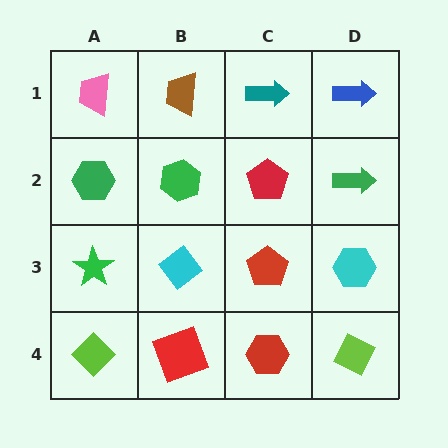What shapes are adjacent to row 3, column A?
A green hexagon (row 2, column A), a lime diamond (row 4, column A), a cyan diamond (row 3, column B).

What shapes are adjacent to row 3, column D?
A green arrow (row 2, column D), a lime diamond (row 4, column D), a red pentagon (row 3, column C).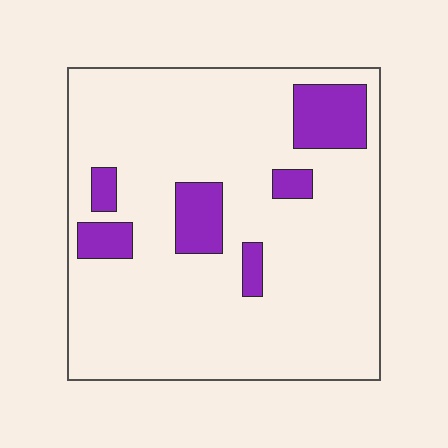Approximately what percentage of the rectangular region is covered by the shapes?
Approximately 15%.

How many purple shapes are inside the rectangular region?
6.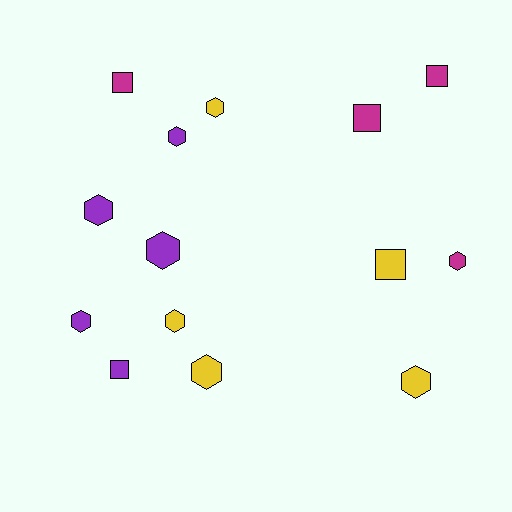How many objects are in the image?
There are 14 objects.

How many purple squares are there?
There is 1 purple square.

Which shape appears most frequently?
Hexagon, with 9 objects.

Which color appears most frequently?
Yellow, with 5 objects.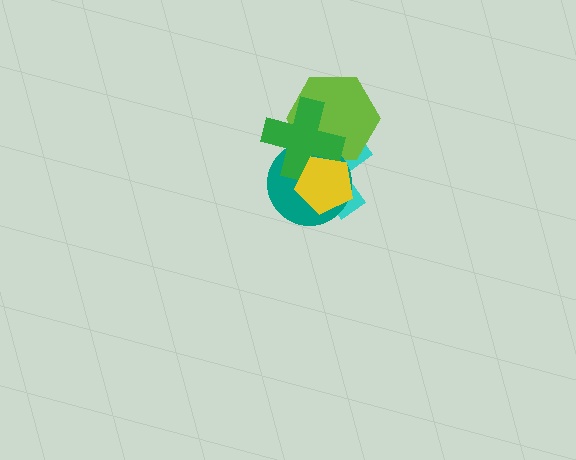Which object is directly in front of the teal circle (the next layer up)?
The green cross is directly in front of the teal circle.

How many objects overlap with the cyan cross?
4 objects overlap with the cyan cross.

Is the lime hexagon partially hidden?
Yes, it is partially covered by another shape.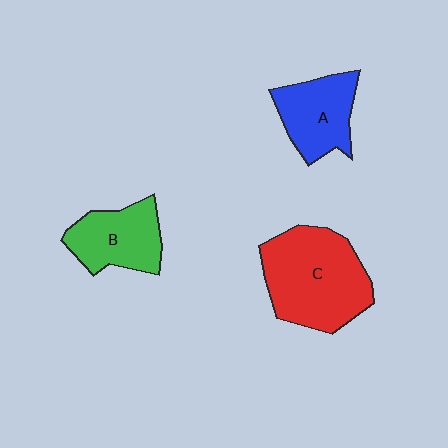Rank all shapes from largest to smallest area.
From largest to smallest: C (red), B (green), A (blue).